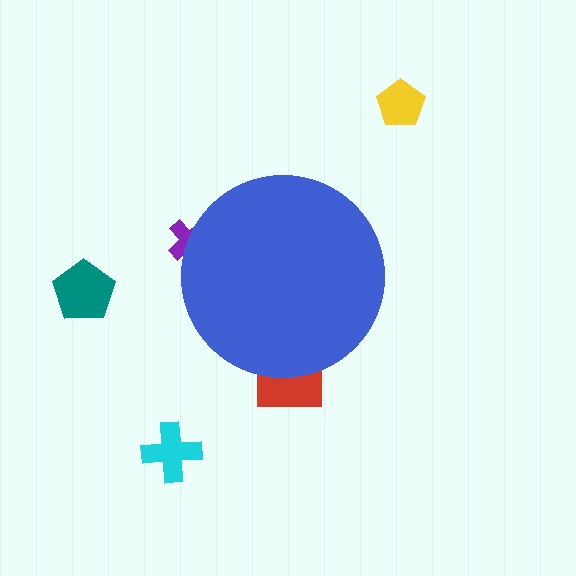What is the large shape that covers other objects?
A blue circle.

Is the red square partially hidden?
Yes, the red square is partially hidden behind the blue circle.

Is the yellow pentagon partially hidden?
No, the yellow pentagon is fully visible.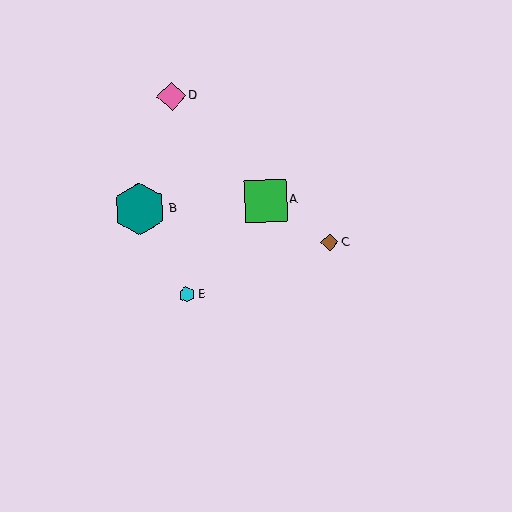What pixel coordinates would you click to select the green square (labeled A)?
Click at (266, 201) to select the green square A.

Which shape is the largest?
The teal hexagon (labeled B) is the largest.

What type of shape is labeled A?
Shape A is a green square.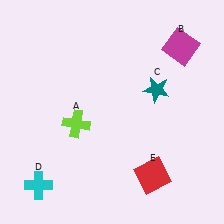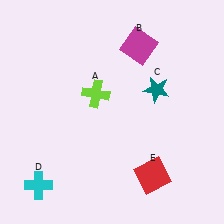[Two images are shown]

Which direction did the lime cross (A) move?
The lime cross (A) moved up.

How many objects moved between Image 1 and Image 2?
2 objects moved between the two images.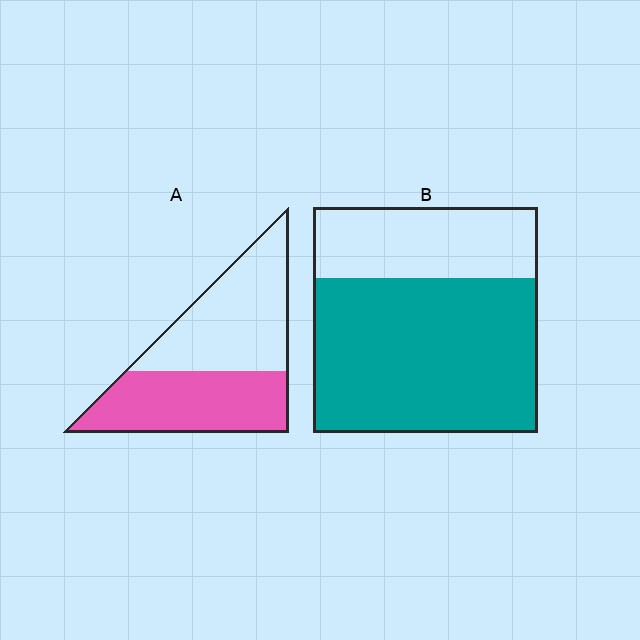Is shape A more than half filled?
Roughly half.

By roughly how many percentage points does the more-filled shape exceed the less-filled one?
By roughly 20 percentage points (B over A).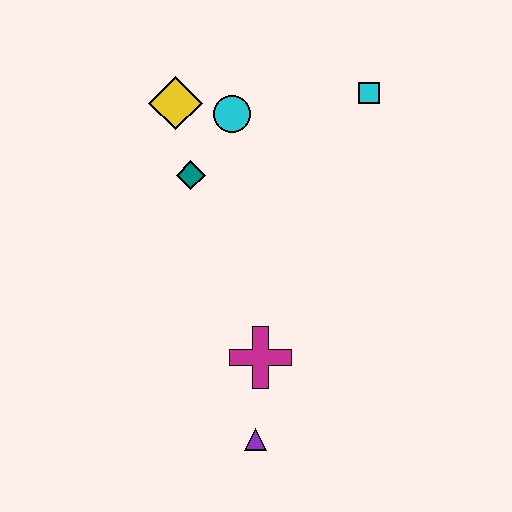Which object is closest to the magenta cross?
The purple triangle is closest to the magenta cross.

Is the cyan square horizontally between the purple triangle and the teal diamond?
No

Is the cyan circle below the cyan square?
Yes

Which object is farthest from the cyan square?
The purple triangle is farthest from the cyan square.